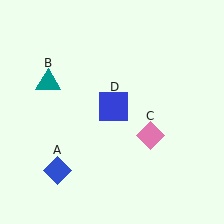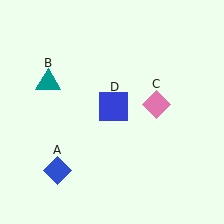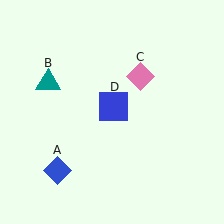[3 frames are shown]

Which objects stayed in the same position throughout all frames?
Blue diamond (object A) and teal triangle (object B) and blue square (object D) remained stationary.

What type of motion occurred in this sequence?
The pink diamond (object C) rotated counterclockwise around the center of the scene.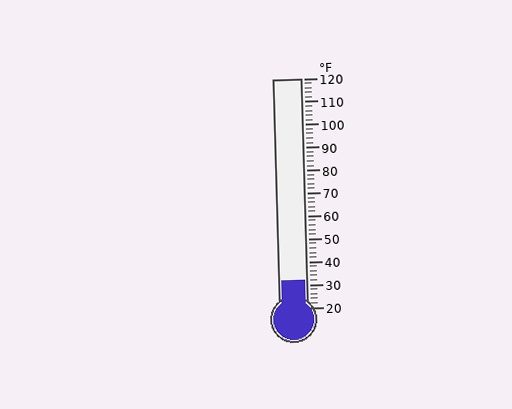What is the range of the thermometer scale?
The thermometer scale ranges from 20°F to 120°F.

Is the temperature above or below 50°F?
The temperature is below 50°F.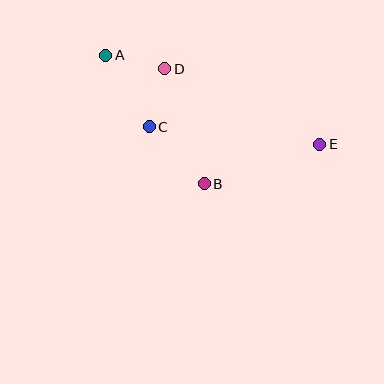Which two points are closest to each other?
Points C and D are closest to each other.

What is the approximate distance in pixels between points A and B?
The distance between A and B is approximately 162 pixels.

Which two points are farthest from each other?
Points A and E are farthest from each other.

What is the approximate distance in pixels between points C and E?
The distance between C and E is approximately 171 pixels.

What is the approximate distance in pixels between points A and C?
The distance between A and C is approximately 84 pixels.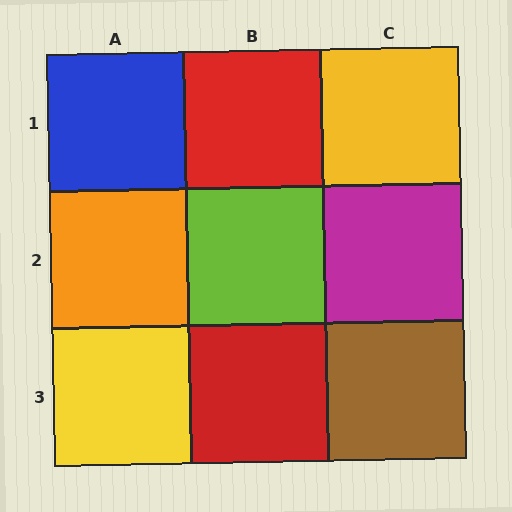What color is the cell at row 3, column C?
Brown.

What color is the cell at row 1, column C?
Yellow.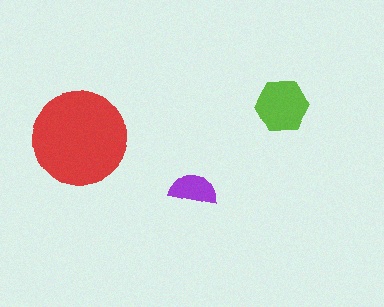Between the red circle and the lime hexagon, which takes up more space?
The red circle.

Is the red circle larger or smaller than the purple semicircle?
Larger.